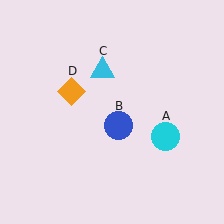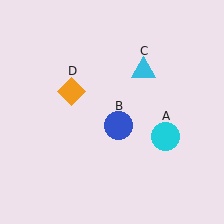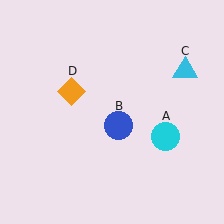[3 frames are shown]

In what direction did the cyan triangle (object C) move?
The cyan triangle (object C) moved right.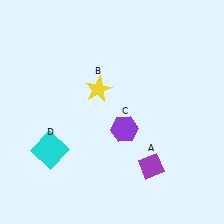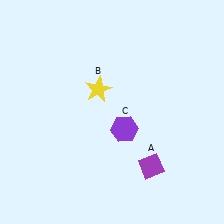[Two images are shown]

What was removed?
The cyan square (D) was removed in Image 2.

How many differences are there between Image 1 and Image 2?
There is 1 difference between the two images.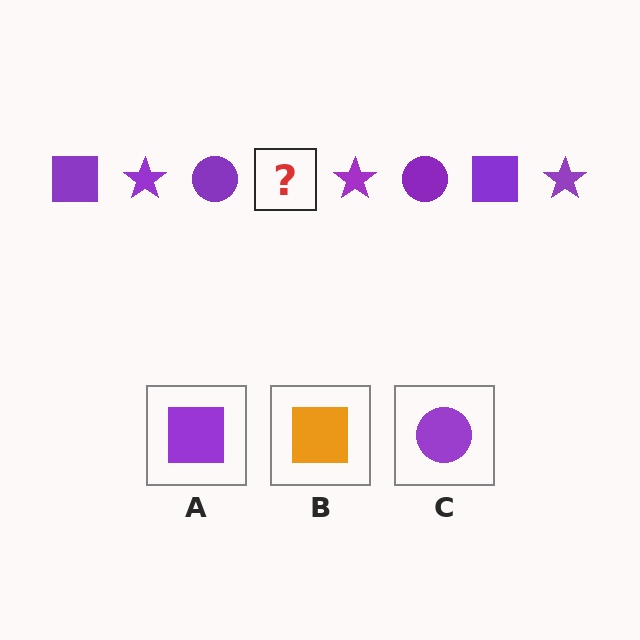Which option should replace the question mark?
Option A.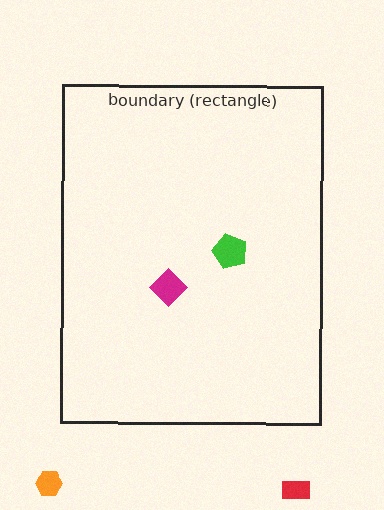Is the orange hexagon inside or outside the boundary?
Outside.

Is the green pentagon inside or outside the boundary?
Inside.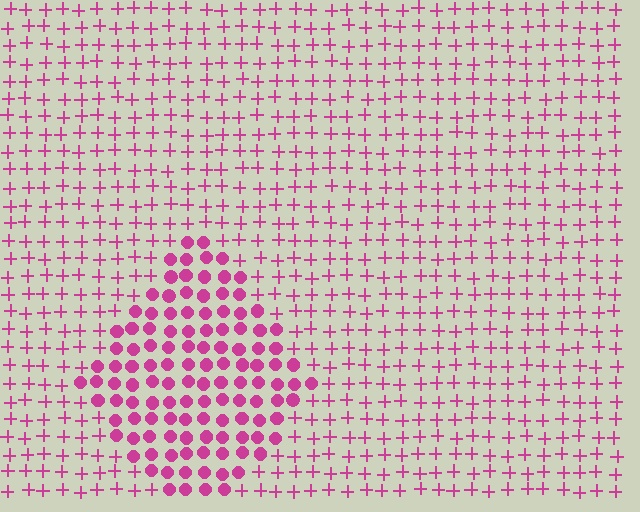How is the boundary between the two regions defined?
The boundary is defined by a change in element shape: circles inside vs. plus signs outside. All elements share the same color and spacing.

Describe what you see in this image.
The image is filled with small magenta elements arranged in a uniform grid. A diamond-shaped region contains circles, while the surrounding area contains plus signs. The boundary is defined purely by the change in element shape.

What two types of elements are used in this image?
The image uses circles inside the diamond region and plus signs outside it.